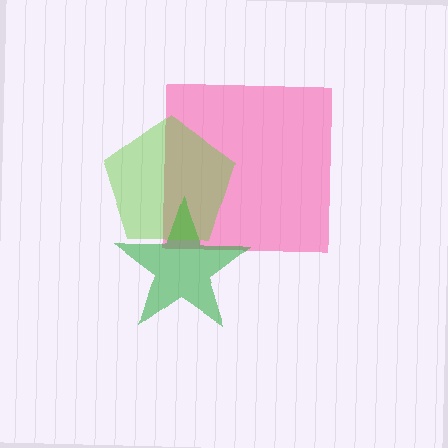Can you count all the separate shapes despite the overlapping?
Yes, there are 3 separate shapes.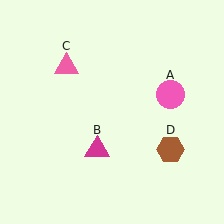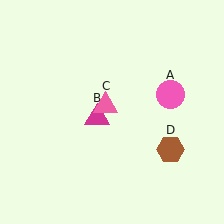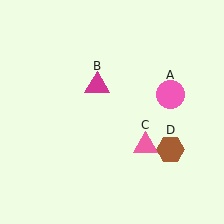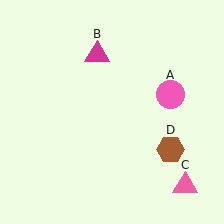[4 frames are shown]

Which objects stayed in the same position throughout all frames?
Pink circle (object A) and brown hexagon (object D) remained stationary.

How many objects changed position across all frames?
2 objects changed position: magenta triangle (object B), pink triangle (object C).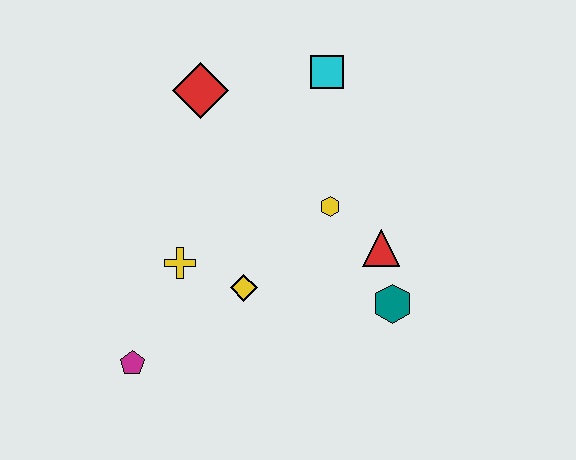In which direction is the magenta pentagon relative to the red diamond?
The magenta pentagon is below the red diamond.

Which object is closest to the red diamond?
The cyan square is closest to the red diamond.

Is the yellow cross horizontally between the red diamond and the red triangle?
No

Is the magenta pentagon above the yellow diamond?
No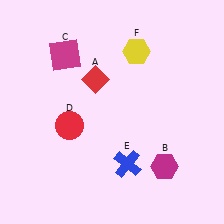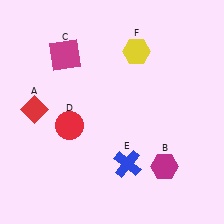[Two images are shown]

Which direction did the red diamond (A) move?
The red diamond (A) moved left.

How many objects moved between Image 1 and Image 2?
1 object moved between the two images.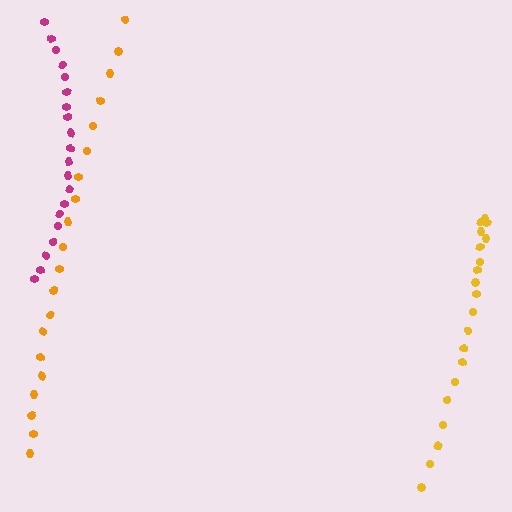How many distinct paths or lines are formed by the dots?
There are 3 distinct paths.